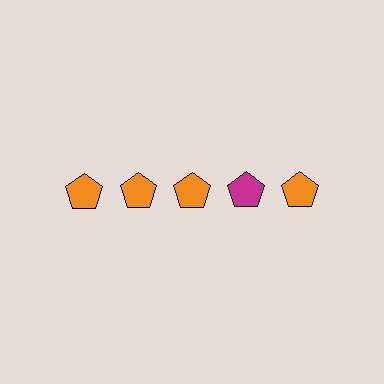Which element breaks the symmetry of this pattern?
The magenta pentagon in the top row, second from right column breaks the symmetry. All other shapes are orange pentagons.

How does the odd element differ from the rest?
It has a different color: magenta instead of orange.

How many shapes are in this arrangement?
There are 5 shapes arranged in a grid pattern.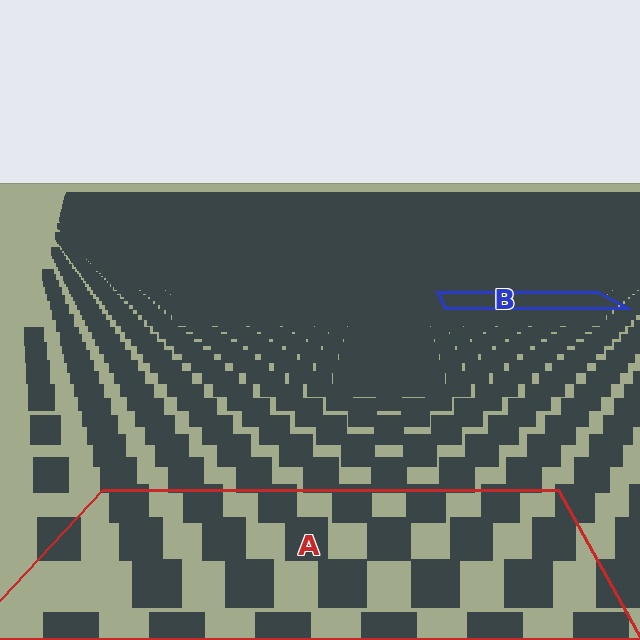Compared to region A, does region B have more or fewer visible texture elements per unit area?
Region B has more texture elements per unit area — they are packed more densely because it is farther away.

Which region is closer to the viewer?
Region A is closer. The texture elements there are larger and more spread out.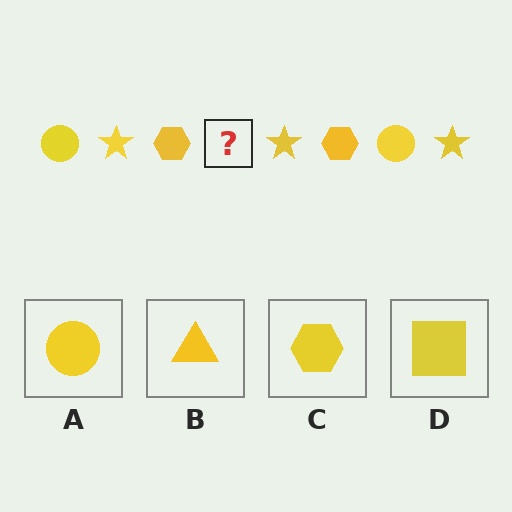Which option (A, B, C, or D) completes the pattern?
A.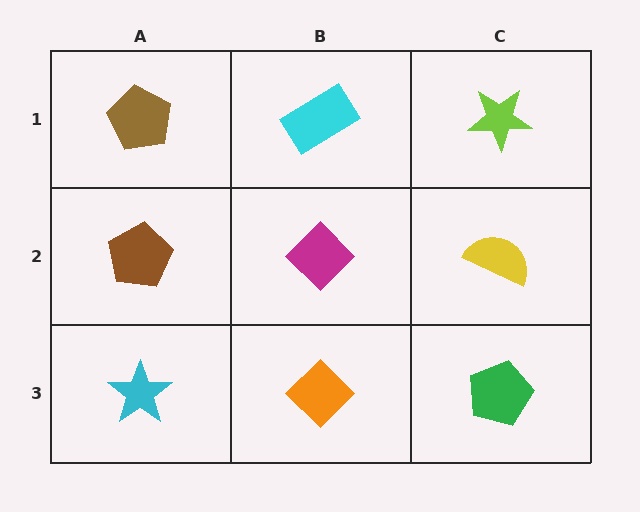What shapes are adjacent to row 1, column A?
A brown pentagon (row 2, column A), a cyan rectangle (row 1, column B).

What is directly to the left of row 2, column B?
A brown pentagon.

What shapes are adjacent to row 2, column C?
A lime star (row 1, column C), a green pentagon (row 3, column C), a magenta diamond (row 2, column B).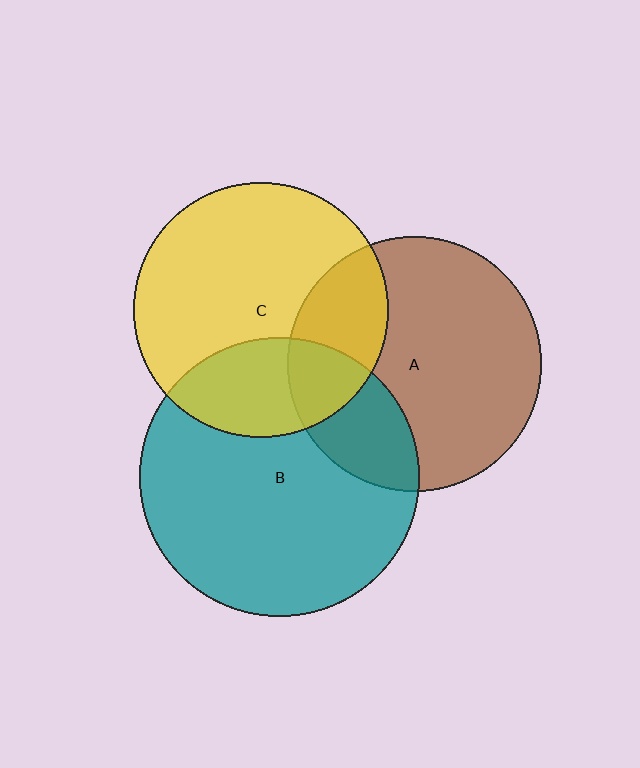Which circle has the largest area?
Circle B (teal).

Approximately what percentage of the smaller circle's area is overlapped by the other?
Approximately 25%.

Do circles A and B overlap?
Yes.